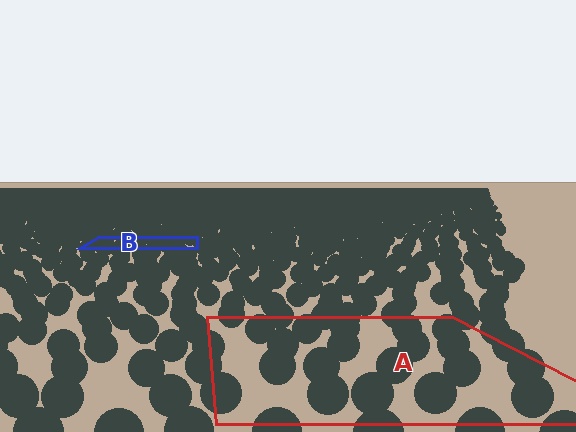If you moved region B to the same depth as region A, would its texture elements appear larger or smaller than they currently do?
They would appear larger. At a closer depth, the same texture elements are projected at a bigger on-screen size.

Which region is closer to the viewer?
Region A is closer. The texture elements there are larger and more spread out.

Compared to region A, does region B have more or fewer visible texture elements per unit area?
Region B has more texture elements per unit area — they are packed more densely because it is farther away.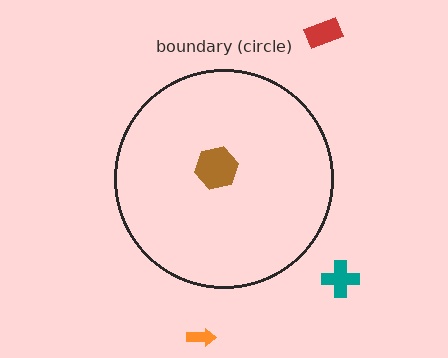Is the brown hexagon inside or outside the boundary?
Inside.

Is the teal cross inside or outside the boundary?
Outside.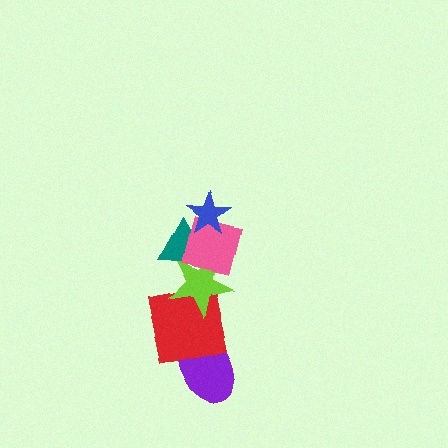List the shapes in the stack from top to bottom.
From top to bottom: the blue star, the pink square, the teal triangle, the lime star, the red square, the purple ellipse.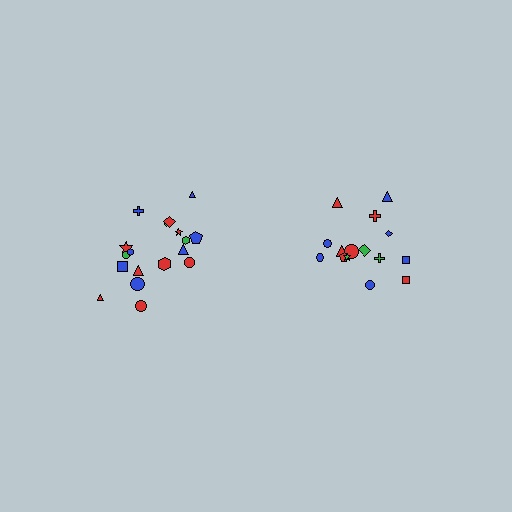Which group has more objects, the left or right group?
The left group.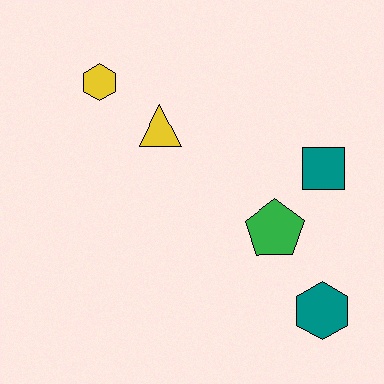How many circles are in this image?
There are no circles.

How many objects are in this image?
There are 5 objects.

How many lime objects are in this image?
There are no lime objects.